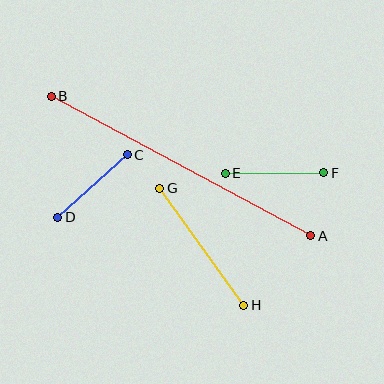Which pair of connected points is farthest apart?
Points A and B are farthest apart.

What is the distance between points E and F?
The distance is approximately 98 pixels.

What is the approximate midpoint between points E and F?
The midpoint is at approximately (275, 173) pixels.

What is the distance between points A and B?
The distance is approximately 295 pixels.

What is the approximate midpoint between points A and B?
The midpoint is at approximately (181, 166) pixels.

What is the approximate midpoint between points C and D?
The midpoint is at approximately (93, 186) pixels.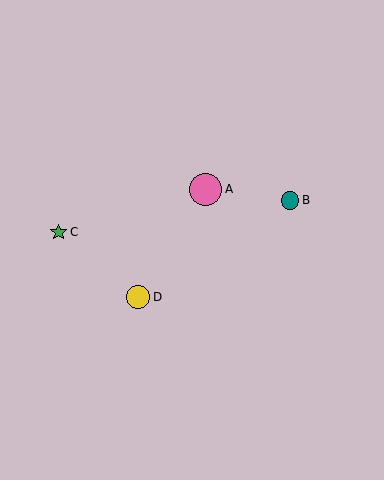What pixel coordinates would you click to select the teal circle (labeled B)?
Click at (290, 201) to select the teal circle B.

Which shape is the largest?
The pink circle (labeled A) is the largest.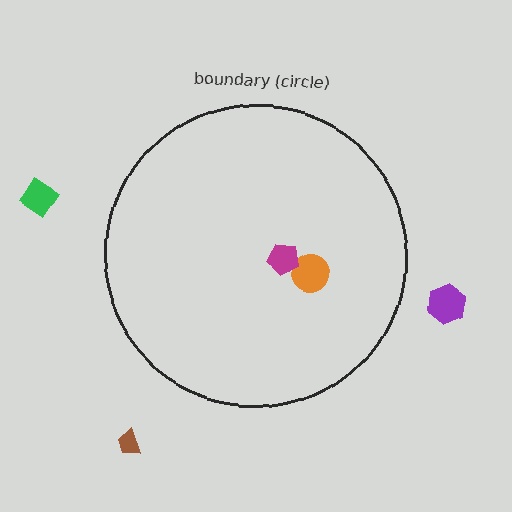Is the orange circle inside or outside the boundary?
Inside.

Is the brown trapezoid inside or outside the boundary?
Outside.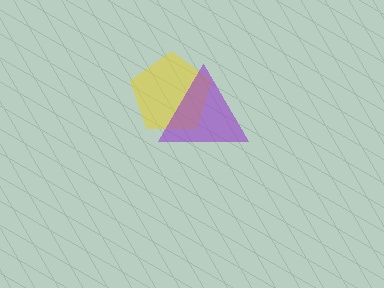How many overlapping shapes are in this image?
There are 2 overlapping shapes in the image.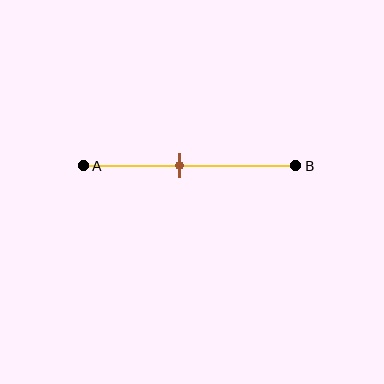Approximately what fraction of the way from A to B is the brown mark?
The brown mark is approximately 45% of the way from A to B.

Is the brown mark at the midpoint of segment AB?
No, the mark is at about 45% from A, not at the 50% midpoint.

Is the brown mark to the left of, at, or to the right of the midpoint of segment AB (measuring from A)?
The brown mark is to the left of the midpoint of segment AB.